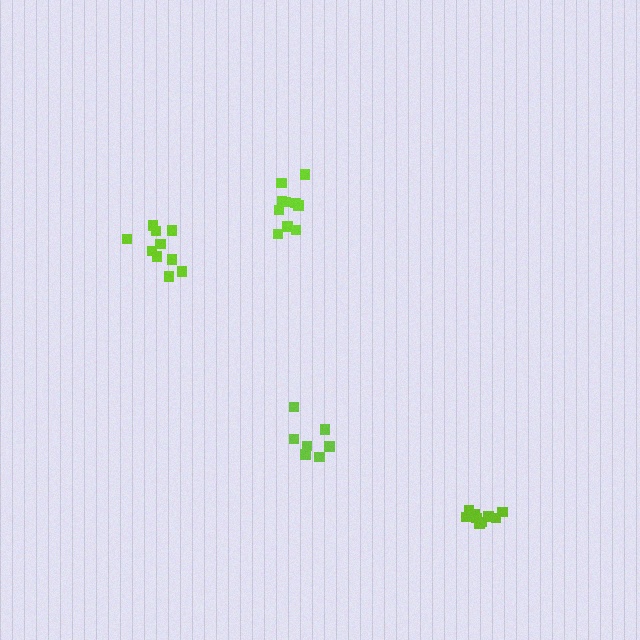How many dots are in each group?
Group 1: 10 dots, Group 2: 10 dots, Group 3: 7 dots, Group 4: 9 dots (36 total).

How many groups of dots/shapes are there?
There are 4 groups.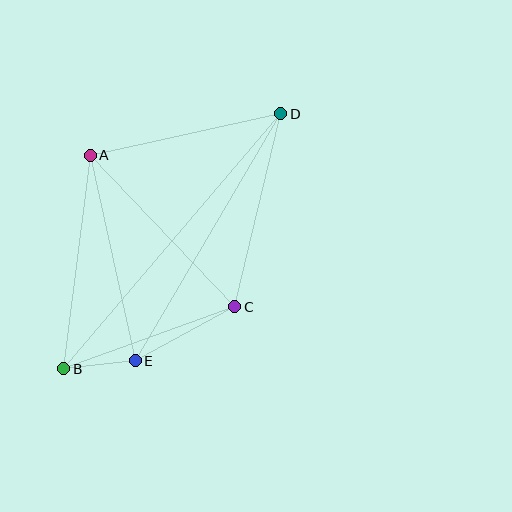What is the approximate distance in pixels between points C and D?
The distance between C and D is approximately 198 pixels.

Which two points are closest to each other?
Points B and E are closest to each other.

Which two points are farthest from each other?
Points B and D are farthest from each other.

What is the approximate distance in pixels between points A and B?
The distance between A and B is approximately 215 pixels.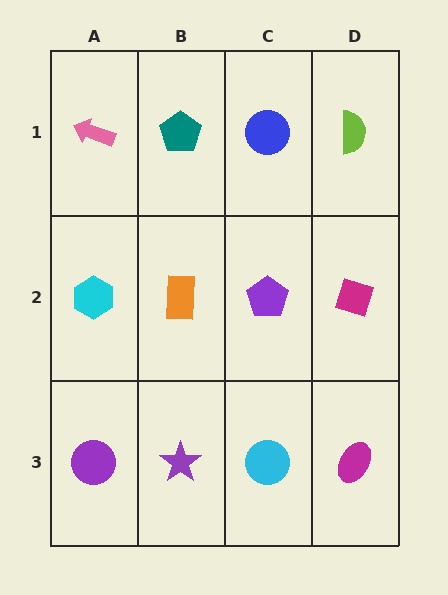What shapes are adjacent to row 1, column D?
A magenta diamond (row 2, column D), a blue circle (row 1, column C).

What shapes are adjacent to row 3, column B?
An orange rectangle (row 2, column B), a purple circle (row 3, column A), a cyan circle (row 3, column C).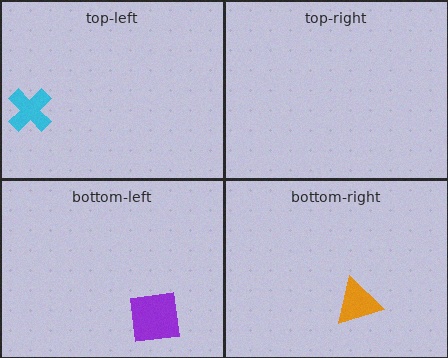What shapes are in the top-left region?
The cyan cross.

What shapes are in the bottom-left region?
The purple square.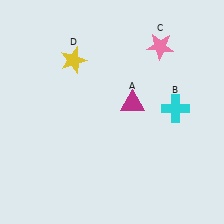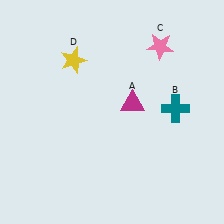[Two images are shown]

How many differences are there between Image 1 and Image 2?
There is 1 difference between the two images.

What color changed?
The cross (B) changed from cyan in Image 1 to teal in Image 2.